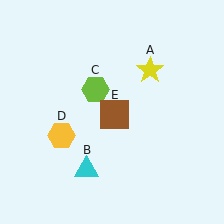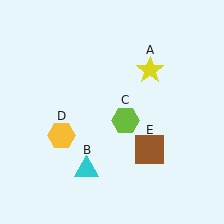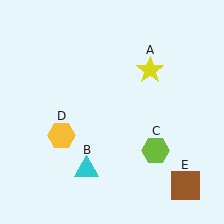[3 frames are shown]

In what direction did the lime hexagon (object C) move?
The lime hexagon (object C) moved down and to the right.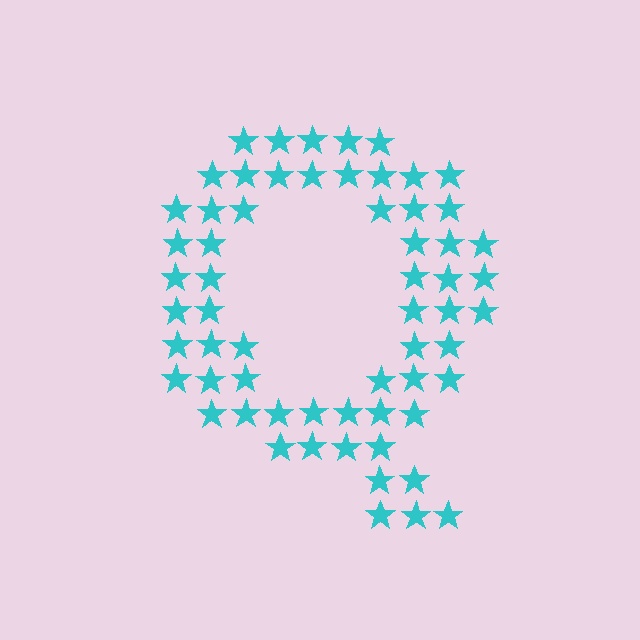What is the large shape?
The large shape is the letter Q.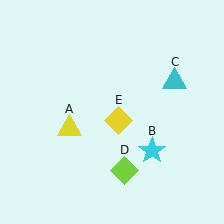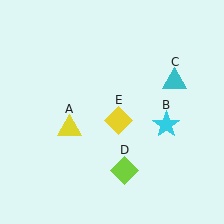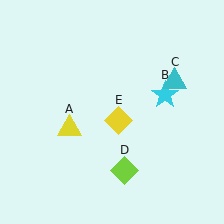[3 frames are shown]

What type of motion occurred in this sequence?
The cyan star (object B) rotated counterclockwise around the center of the scene.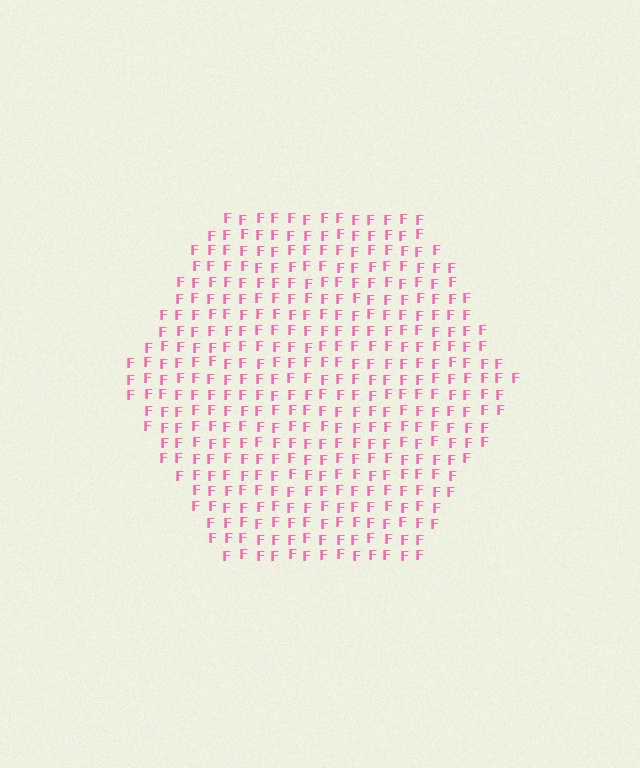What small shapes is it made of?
It is made of small letter F's.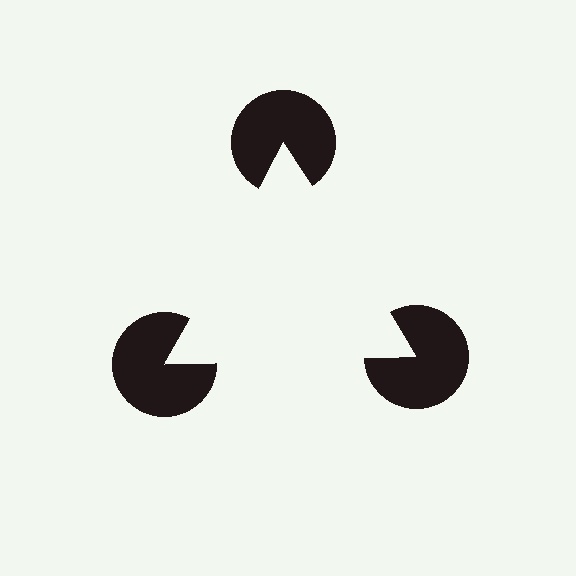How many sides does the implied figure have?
3 sides.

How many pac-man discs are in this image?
There are 3 — one at each vertex of the illusory triangle.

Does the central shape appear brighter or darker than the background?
It typically appears slightly brighter than the background, even though no actual brightness change is drawn.